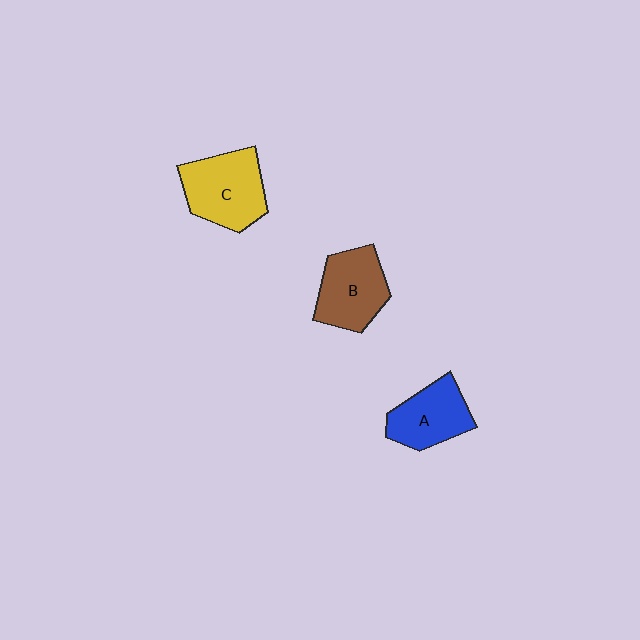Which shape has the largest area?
Shape C (yellow).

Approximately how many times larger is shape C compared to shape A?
Approximately 1.3 times.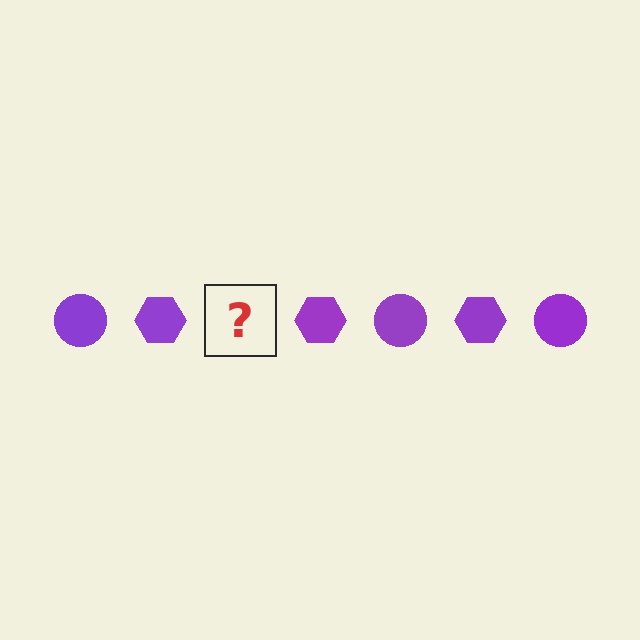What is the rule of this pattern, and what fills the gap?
The rule is that the pattern cycles through circle, hexagon shapes in purple. The gap should be filled with a purple circle.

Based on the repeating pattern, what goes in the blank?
The blank should be a purple circle.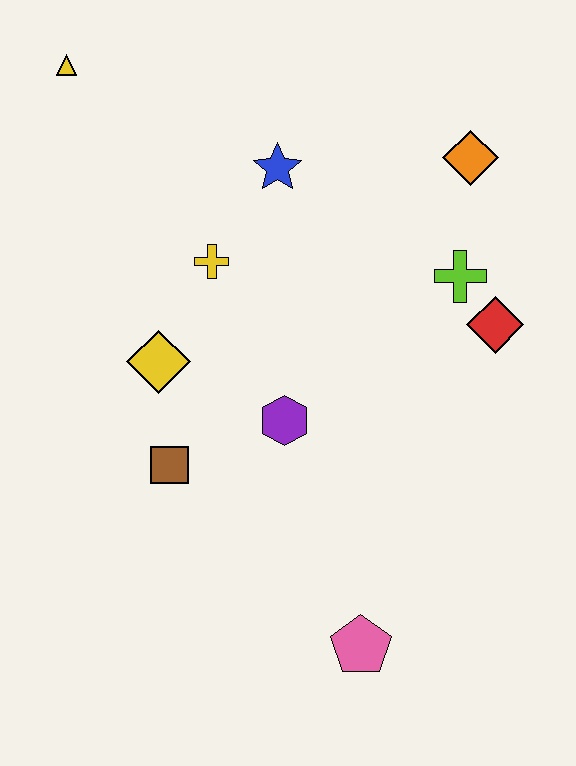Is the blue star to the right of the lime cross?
No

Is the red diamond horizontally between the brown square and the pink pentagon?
No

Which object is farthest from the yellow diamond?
The orange diamond is farthest from the yellow diamond.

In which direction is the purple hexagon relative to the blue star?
The purple hexagon is below the blue star.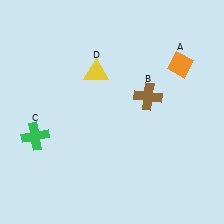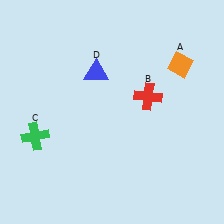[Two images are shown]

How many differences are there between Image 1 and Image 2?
There are 2 differences between the two images.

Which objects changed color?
B changed from brown to red. D changed from yellow to blue.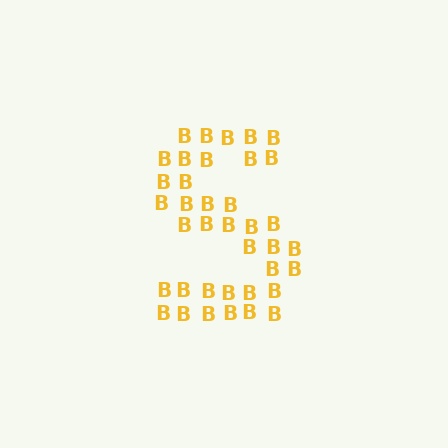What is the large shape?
The large shape is the letter S.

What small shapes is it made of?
It is made of small letter B's.